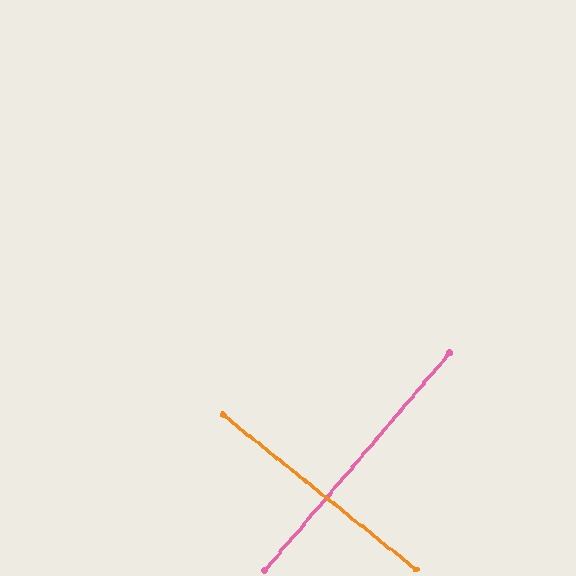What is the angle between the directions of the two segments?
Approximately 88 degrees.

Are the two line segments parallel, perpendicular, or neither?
Perpendicular — they meet at approximately 88°.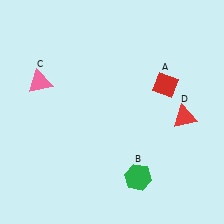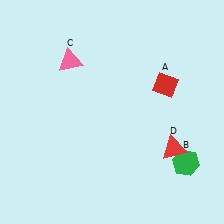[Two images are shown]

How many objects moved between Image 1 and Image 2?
3 objects moved between the two images.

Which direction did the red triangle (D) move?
The red triangle (D) moved down.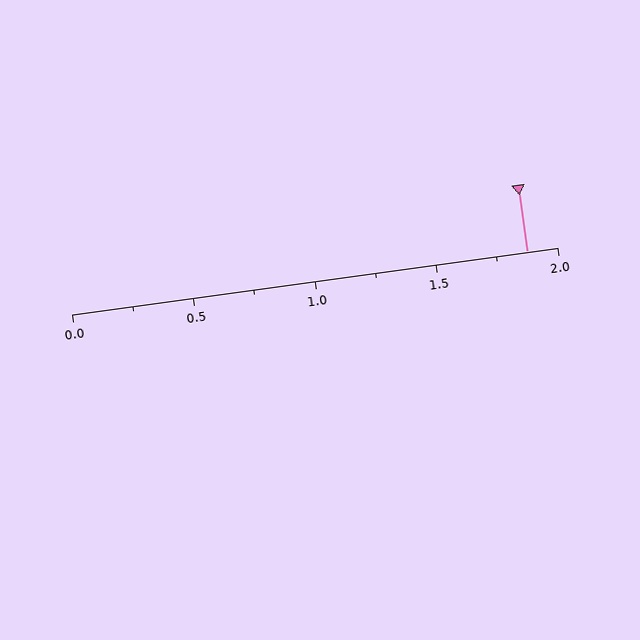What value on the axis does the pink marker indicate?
The marker indicates approximately 1.88.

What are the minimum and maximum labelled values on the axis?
The axis runs from 0.0 to 2.0.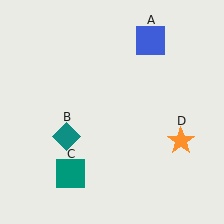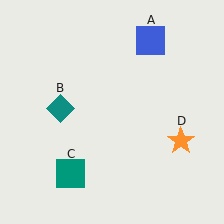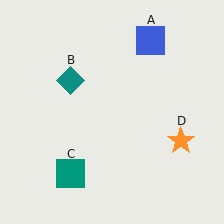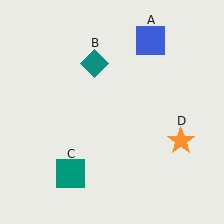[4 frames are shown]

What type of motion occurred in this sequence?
The teal diamond (object B) rotated clockwise around the center of the scene.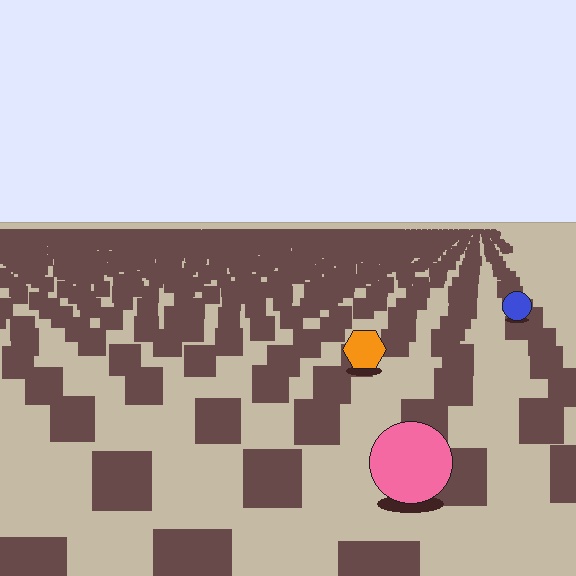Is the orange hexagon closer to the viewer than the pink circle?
No. The pink circle is closer — you can tell from the texture gradient: the ground texture is coarser near it.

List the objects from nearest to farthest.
From nearest to farthest: the pink circle, the orange hexagon, the blue circle.